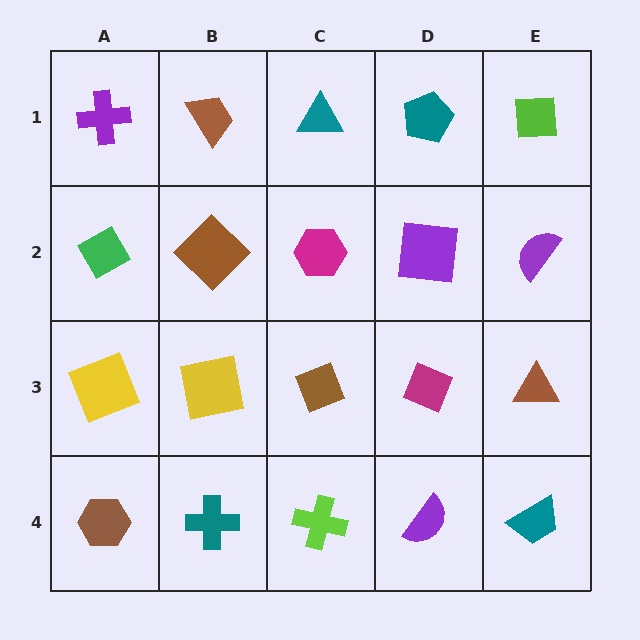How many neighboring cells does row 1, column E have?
2.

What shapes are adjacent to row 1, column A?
A green diamond (row 2, column A), a brown trapezoid (row 1, column B).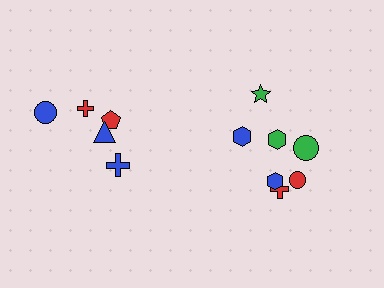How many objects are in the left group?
There are 5 objects.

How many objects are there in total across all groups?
There are 12 objects.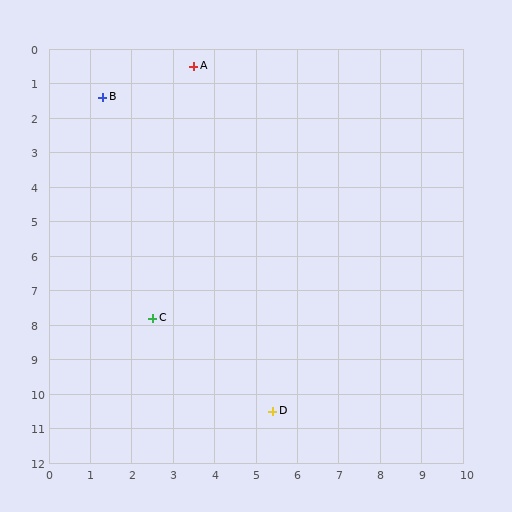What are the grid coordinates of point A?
Point A is at approximately (3.5, 0.5).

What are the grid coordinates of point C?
Point C is at approximately (2.5, 7.8).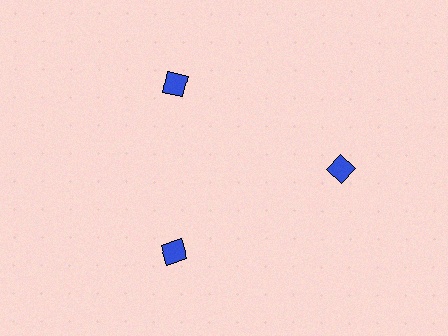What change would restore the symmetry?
The symmetry would be restored by moving it inward, back onto the ring so that all 3 squares sit at equal angles and equal distance from the center.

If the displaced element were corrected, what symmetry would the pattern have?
It would have 3-fold rotational symmetry — the pattern would map onto itself every 120 degrees.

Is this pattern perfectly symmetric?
No. The 3 blue squares are arranged in a ring, but one element near the 3 o'clock position is pushed outward from the center, breaking the 3-fold rotational symmetry.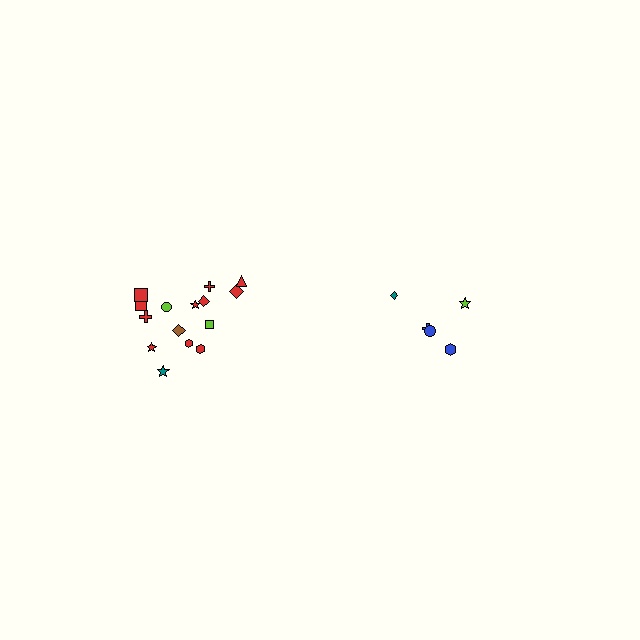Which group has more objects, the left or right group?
The left group.